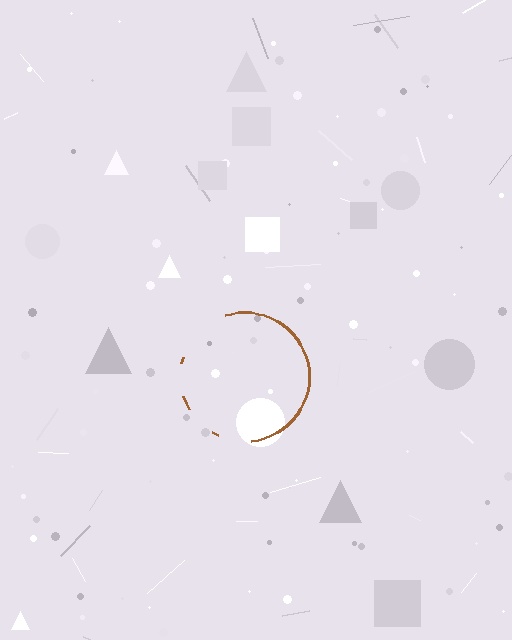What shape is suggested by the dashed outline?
The dashed outline suggests a circle.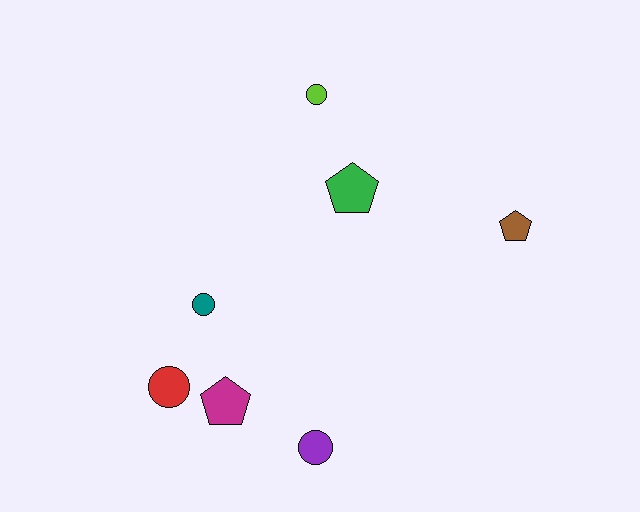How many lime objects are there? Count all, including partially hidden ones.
There is 1 lime object.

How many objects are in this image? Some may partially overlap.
There are 7 objects.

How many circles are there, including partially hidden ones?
There are 4 circles.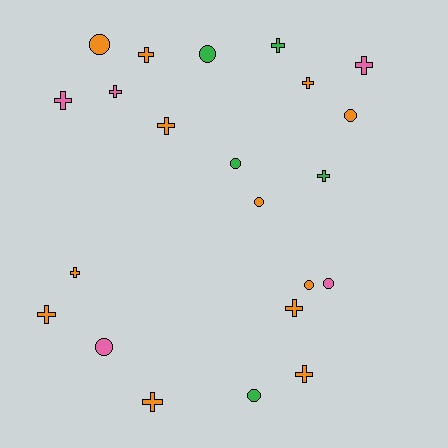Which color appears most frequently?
Orange, with 12 objects.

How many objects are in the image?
There are 22 objects.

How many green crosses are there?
There are 2 green crosses.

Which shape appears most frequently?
Cross, with 13 objects.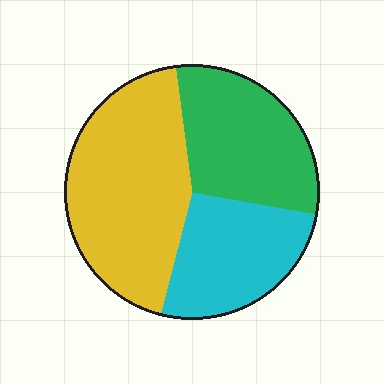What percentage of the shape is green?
Green takes up about one third (1/3) of the shape.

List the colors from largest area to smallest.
From largest to smallest: yellow, green, cyan.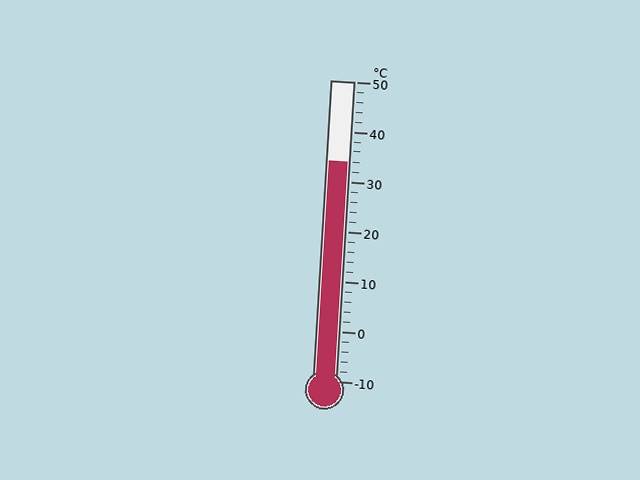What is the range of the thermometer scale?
The thermometer scale ranges from -10°C to 50°C.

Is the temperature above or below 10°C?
The temperature is above 10°C.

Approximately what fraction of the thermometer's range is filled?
The thermometer is filled to approximately 75% of its range.